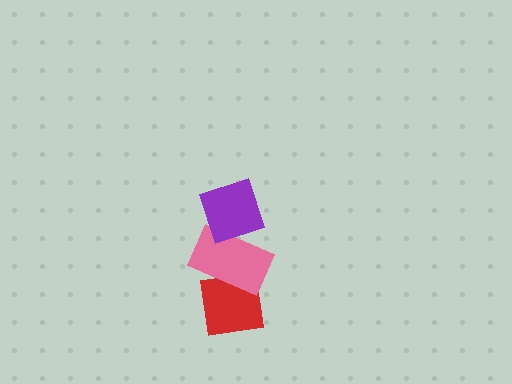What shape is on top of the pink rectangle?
The purple diamond is on top of the pink rectangle.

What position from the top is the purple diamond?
The purple diamond is 1st from the top.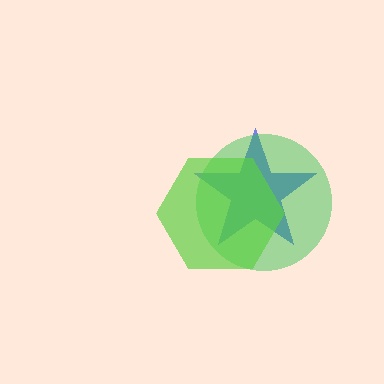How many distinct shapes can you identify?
There are 3 distinct shapes: a blue star, a green circle, a lime hexagon.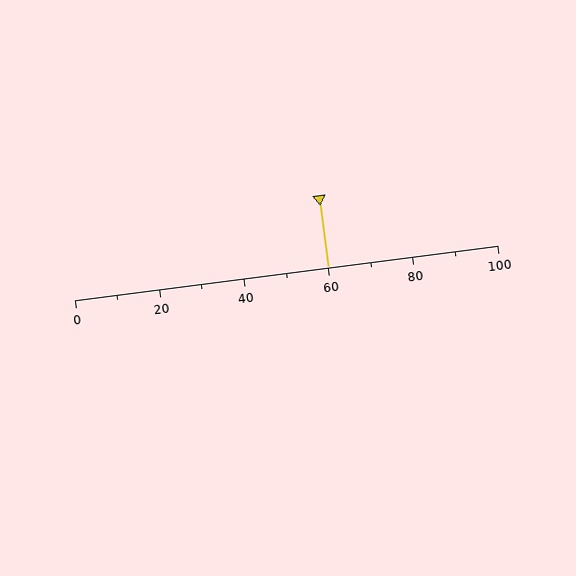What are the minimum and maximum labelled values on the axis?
The axis runs from 0 to 100.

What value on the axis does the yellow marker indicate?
The marker indicates approximately 60.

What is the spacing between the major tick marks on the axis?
The major ticks are spaced 20 apart.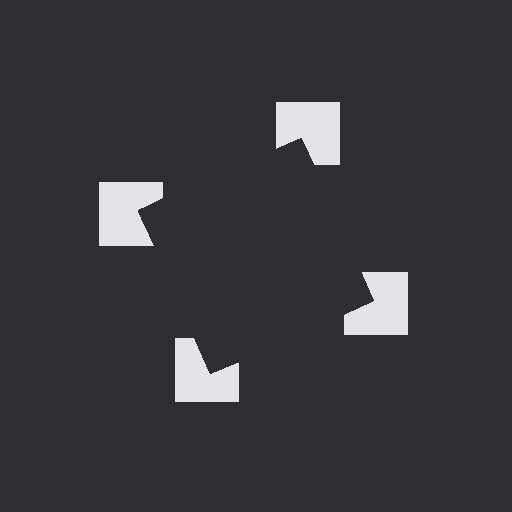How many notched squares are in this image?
There are 4 — one at each vertex of the illusory square.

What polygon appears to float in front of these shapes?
An illusory square — its edges are inferred from the aligned wedge cuts in the notched squares, not physically drawn.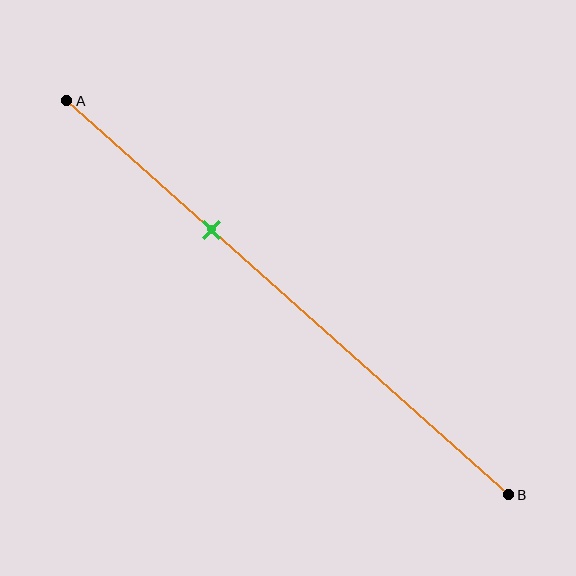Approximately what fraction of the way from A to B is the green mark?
The green mark is approximately 35% of the way from A to B.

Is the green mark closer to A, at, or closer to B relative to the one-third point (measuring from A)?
The green mark is approximately at the one-third point of segment AB.